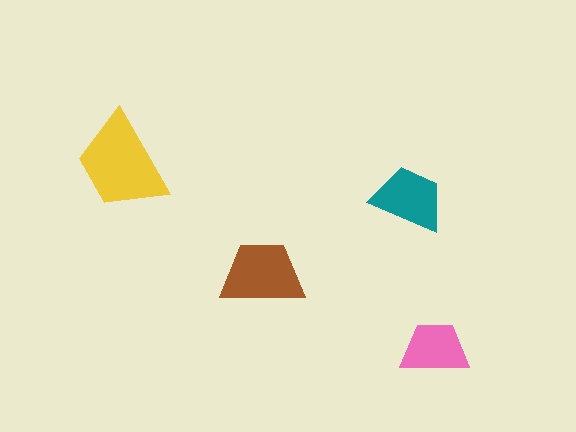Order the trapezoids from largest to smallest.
the yellow one, the brown one, the teal one, the pink one.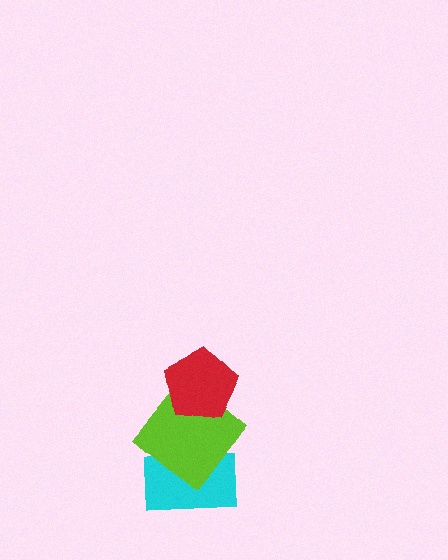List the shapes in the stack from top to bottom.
From top to bottom: the red pentagon, the lime diamond, the cyan rectangle.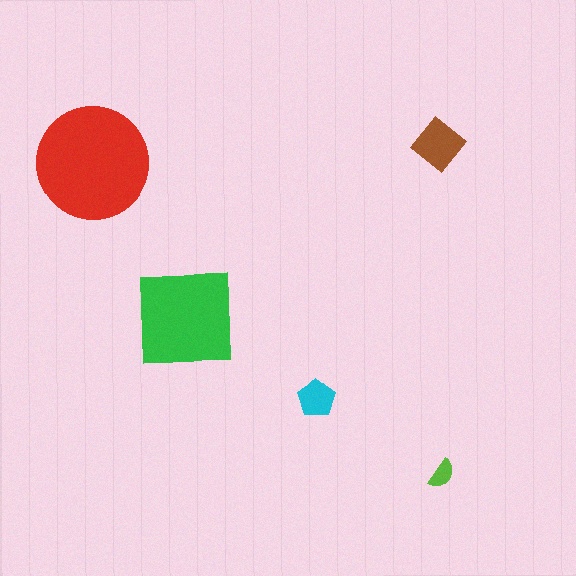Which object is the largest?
The red circle.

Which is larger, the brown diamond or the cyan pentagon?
The brown diamond.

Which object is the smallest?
The lime semicircle.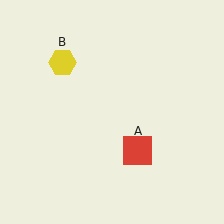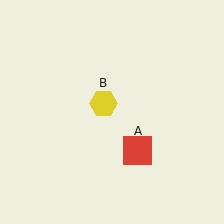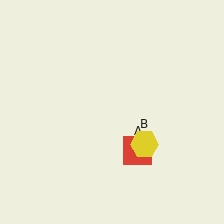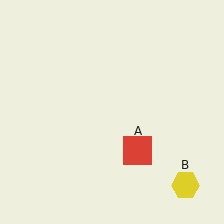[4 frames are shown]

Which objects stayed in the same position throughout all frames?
Red square (object A) remained stationary.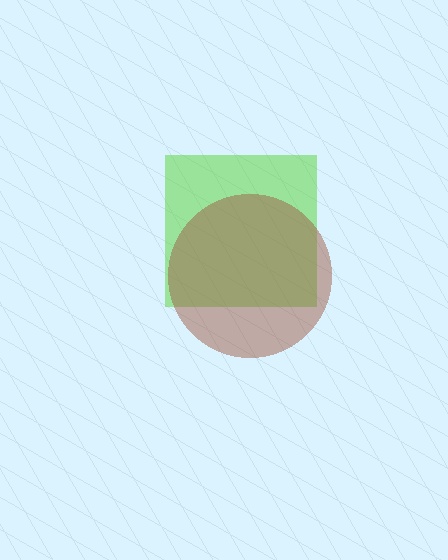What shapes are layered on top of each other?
The layered shapes are: a lime square, a brown circle.